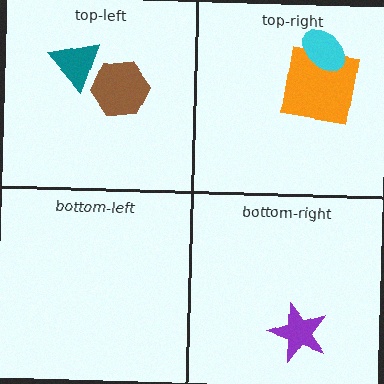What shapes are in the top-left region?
The brown hexagon, the teal triangle.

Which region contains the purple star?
The bottom-right region.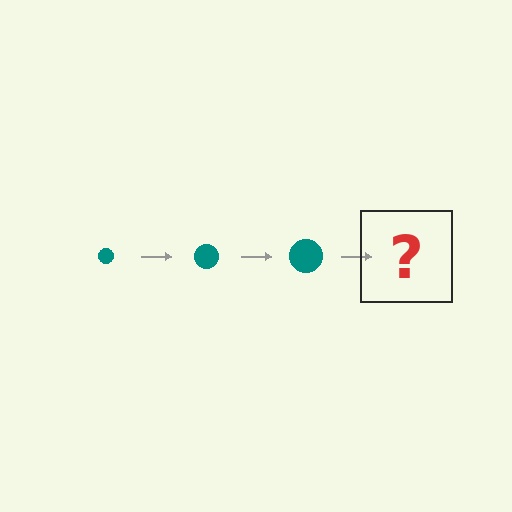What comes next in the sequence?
The next element should be a teal circle, larger than the previous one.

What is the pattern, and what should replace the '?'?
The pattern is that the circle gets progressively larger each step. The '?' should be a teal circle, larger than the previous one.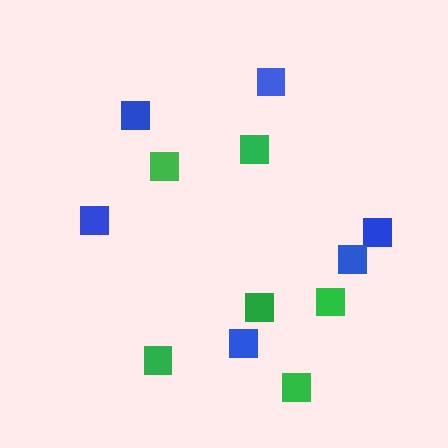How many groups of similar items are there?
There are 2 groups: one group of green squares (6) and one group of blue squares (6).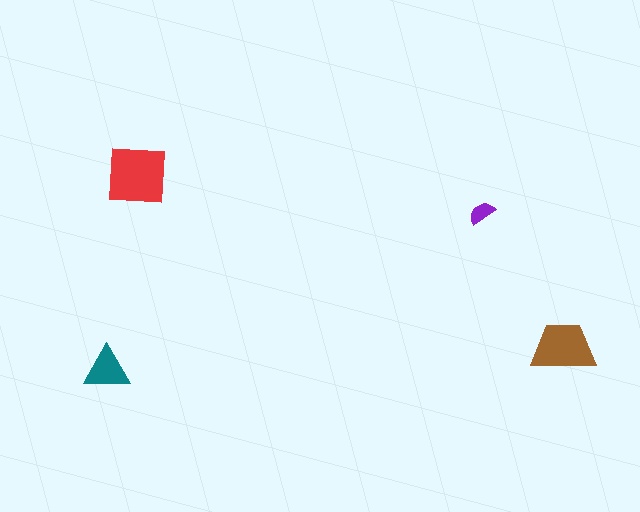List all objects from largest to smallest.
The red square, the brown trapezoid, the teal triangle, the purple semicircle.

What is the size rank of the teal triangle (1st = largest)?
3rd.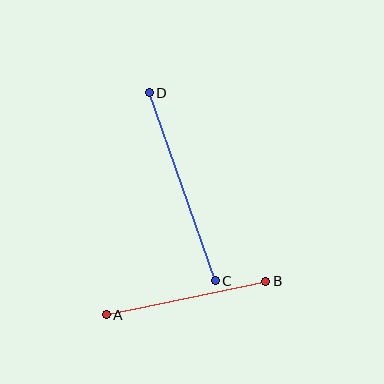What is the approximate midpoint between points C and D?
The midpoint is at approximately (182, 187) pixels.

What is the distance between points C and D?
The distance is approximately 199 pixels.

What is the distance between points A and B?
The distance is approximately 163 pixels.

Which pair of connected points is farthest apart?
Points C and D are farthest apart.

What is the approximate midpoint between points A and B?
The midpoint is at approximately (186, 298) pixels.